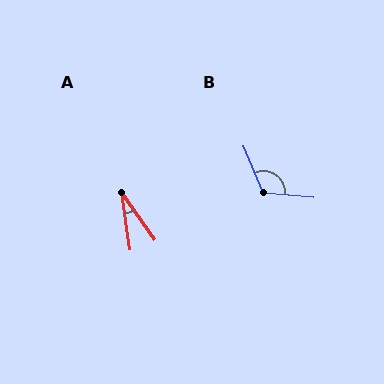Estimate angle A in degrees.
Approximately 27 degrees.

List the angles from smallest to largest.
A (27°), B (117°).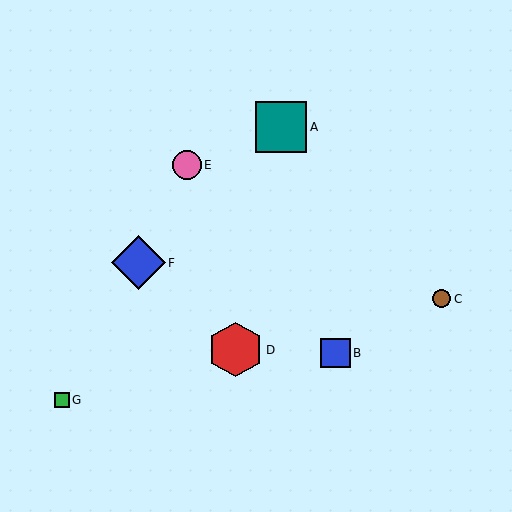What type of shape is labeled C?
Shape C is a brown circle.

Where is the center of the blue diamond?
The center of the blue diamond is at (138, 263).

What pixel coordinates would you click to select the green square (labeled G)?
Click at (62, 400) to select the green square G.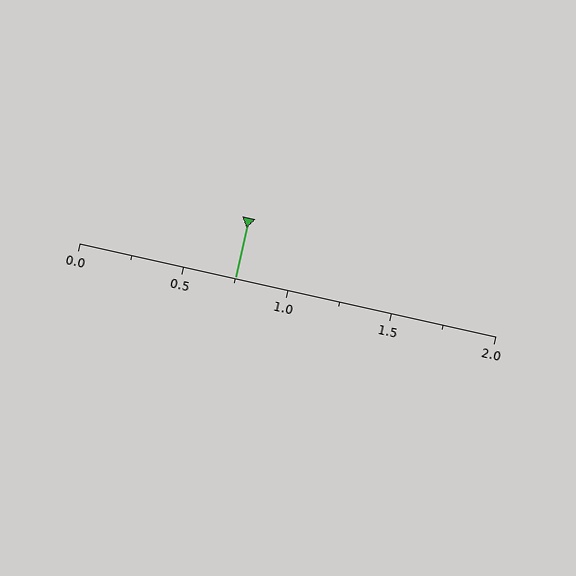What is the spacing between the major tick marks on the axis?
The major ticks are spaced 0.5 apart.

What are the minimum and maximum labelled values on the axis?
The axis runs from 0.0 to 2.0.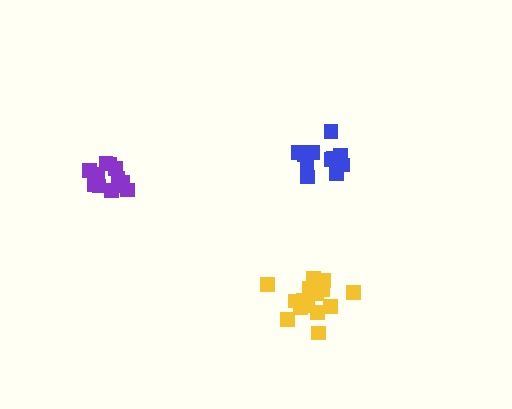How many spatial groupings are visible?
There are 3 spatial groupings.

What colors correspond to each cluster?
The clusters are colored: yellow, blue, purple.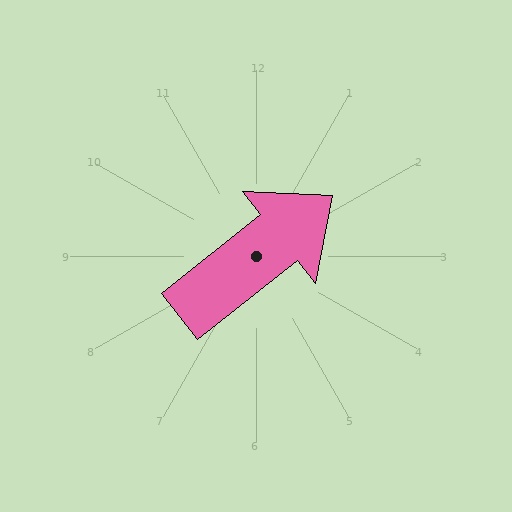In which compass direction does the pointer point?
Northeast.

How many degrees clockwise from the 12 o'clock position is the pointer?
Approximately 52 degrees.